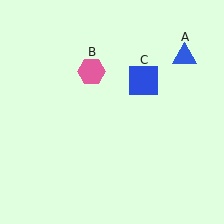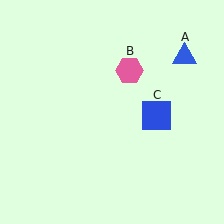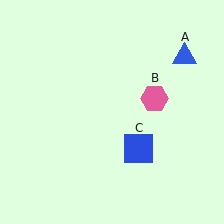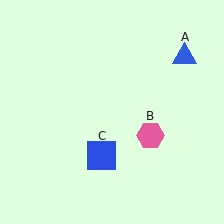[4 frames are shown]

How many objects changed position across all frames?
2 objects changed position: pink hexagon (object B), blue square (object C).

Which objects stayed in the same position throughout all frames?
Blue triangle (object A) remained stationary.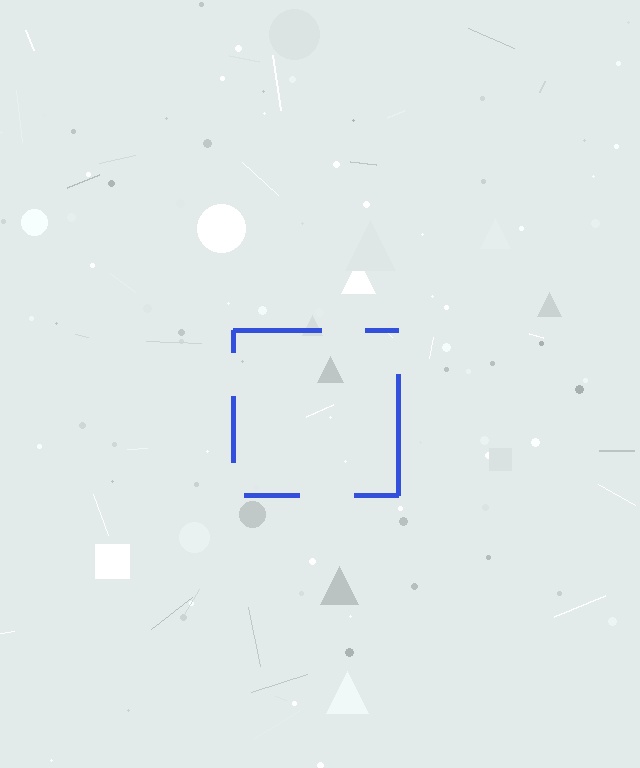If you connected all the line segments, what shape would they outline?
They would outline a square.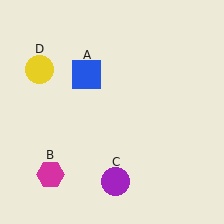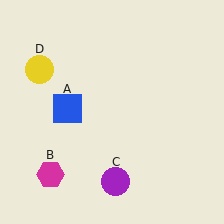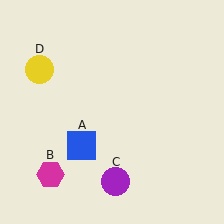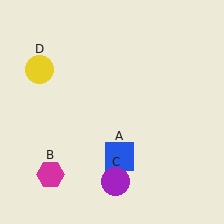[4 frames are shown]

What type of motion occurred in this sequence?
The blue square (object A) rotated counterclockwise around the center of the scene.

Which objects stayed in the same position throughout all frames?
Magenta hexagon (object B) and purple circle (object C) and yellow circle (object D) remained stationary.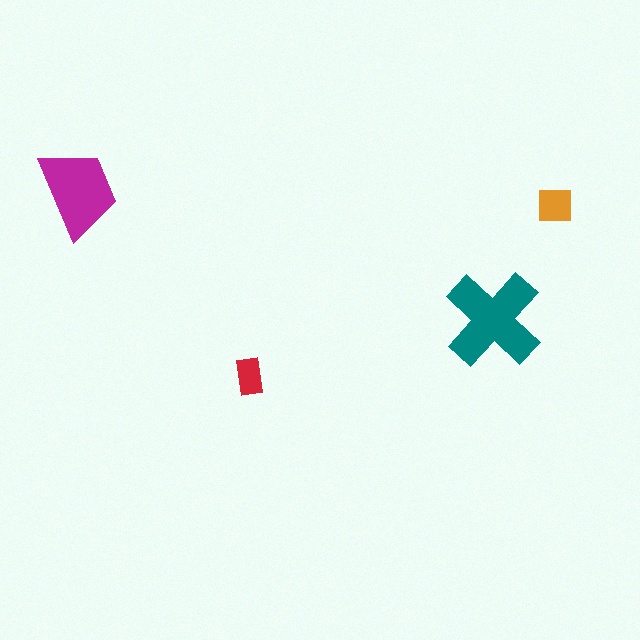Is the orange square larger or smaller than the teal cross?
Smaller.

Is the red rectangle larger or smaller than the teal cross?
Smaller.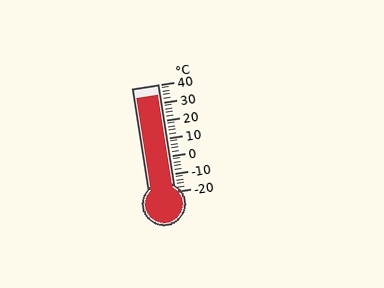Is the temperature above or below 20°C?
The temperature is above 20°C.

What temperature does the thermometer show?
The thermometer shows approximately 34°C.